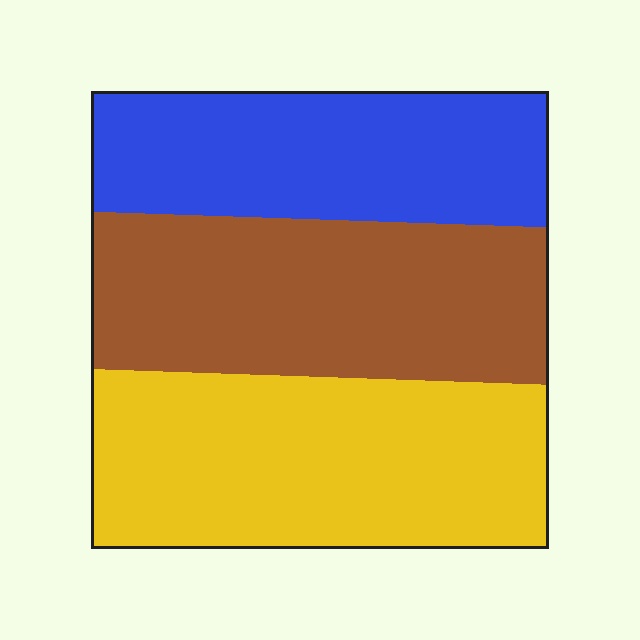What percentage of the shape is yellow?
Yellow takes up about three eighths (3/8) of the shape.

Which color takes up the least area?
Blue, at roughly 30%.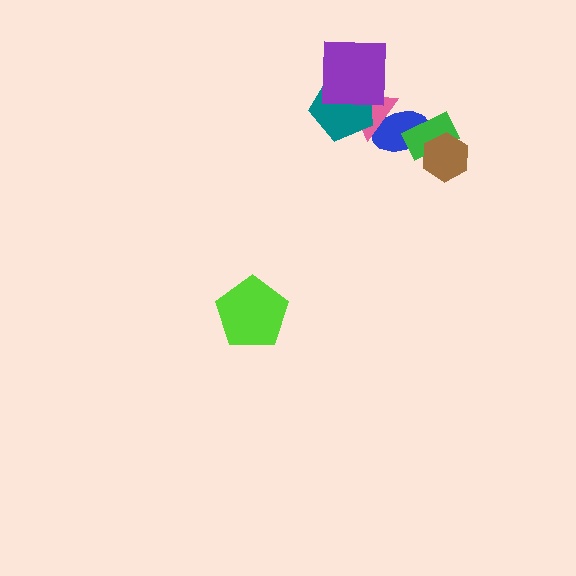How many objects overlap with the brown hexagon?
1 object overlaps with the brown hexagon.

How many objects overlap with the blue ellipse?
2 objects overlap with the blue ellipse.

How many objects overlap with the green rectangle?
2 objects overlap with the green rectangle.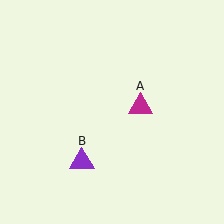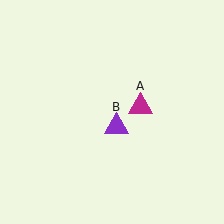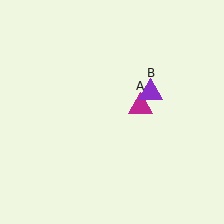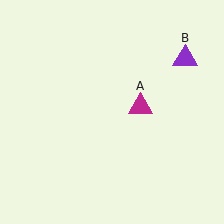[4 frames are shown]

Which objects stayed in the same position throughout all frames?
Magenta triangle (object A) remained stationary.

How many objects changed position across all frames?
1 object changed position: purple triangle (object B).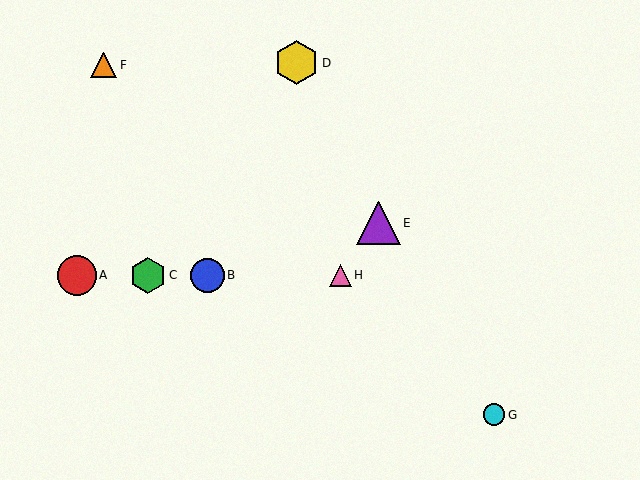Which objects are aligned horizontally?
Objects A, B, C, H are aligned horizontally.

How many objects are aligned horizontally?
4 objects (A, B, C, H) are aligned horizontally.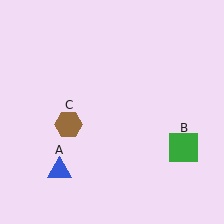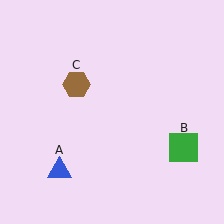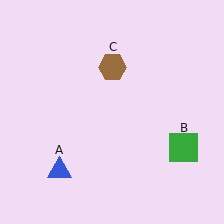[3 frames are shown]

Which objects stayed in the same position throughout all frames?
Blue triangle (object A) and green square (object B) remained stationary.